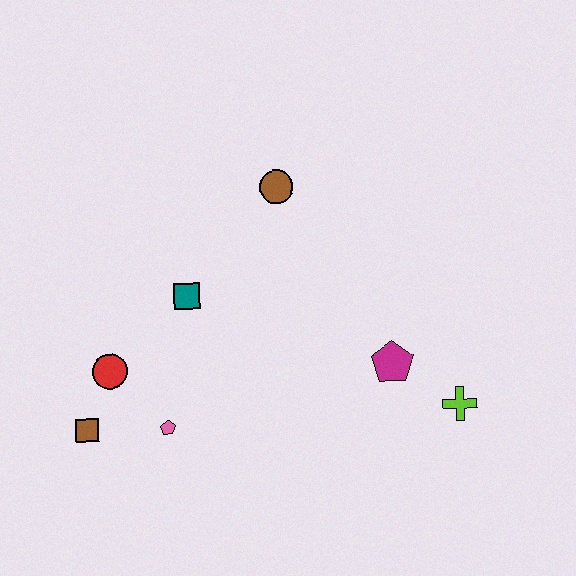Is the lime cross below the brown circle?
Yes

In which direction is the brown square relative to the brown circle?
The brown square is below the brown circle.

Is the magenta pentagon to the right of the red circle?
Yes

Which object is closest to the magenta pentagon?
The lime cross is closest to the magenta pentagon.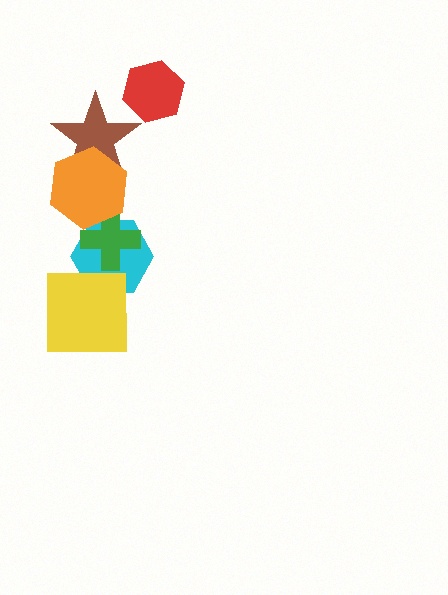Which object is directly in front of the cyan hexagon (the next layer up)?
The green cross is directly in front of the cyan hexagon.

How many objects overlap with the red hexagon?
0 objects overlap with the red hexagon.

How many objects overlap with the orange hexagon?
3 objects overlap with the orange hexagon.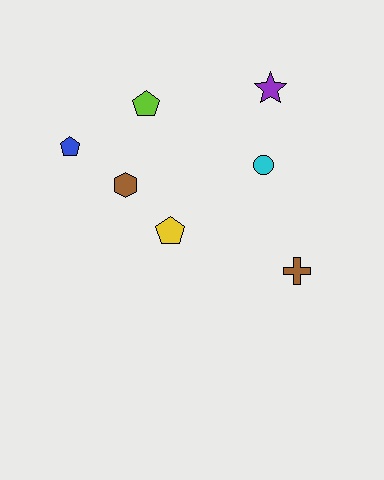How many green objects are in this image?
There are no green objects.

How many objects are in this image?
There are 7 objects.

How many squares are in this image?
There are no squares.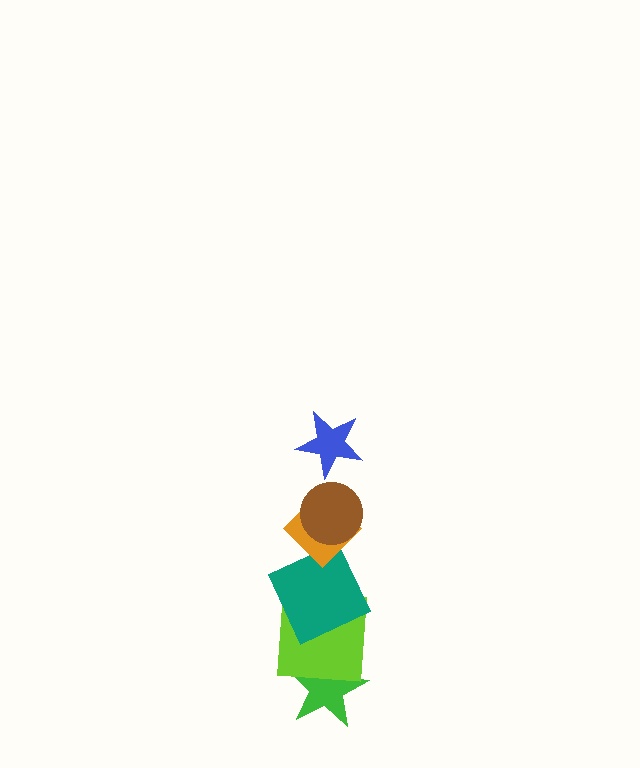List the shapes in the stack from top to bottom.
From top to bottom: the blue star, the brown circle, the orange diamond, the teal square, the lime square, the green star.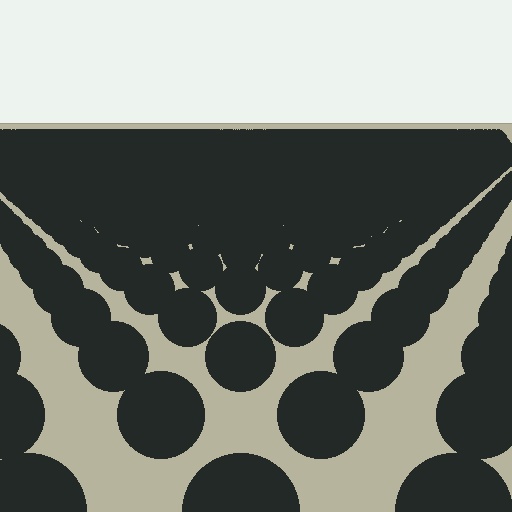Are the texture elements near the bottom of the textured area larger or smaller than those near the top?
Larger. Near the bottom, elements are closer to the viewer and appear at a bigger on-screen size.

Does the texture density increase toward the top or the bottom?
Density increases toward the top.